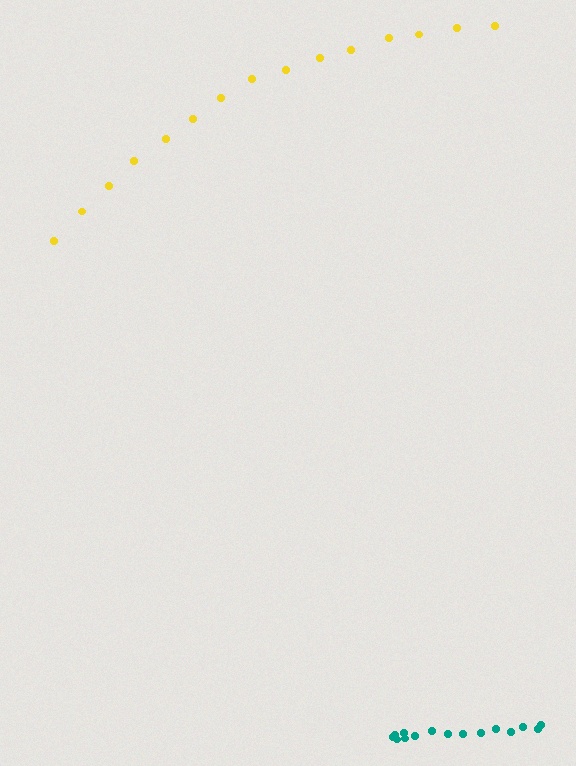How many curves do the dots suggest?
There are 2 distinct paths.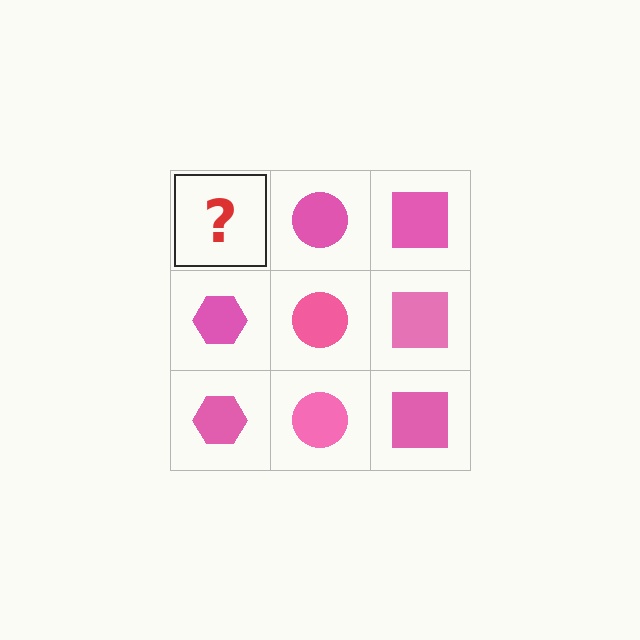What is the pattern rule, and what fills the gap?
The rule is that each column has a consistent shape. The gap should be filled with a pink hexagon.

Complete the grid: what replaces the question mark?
The question mark should be replaced with a pink hexagon.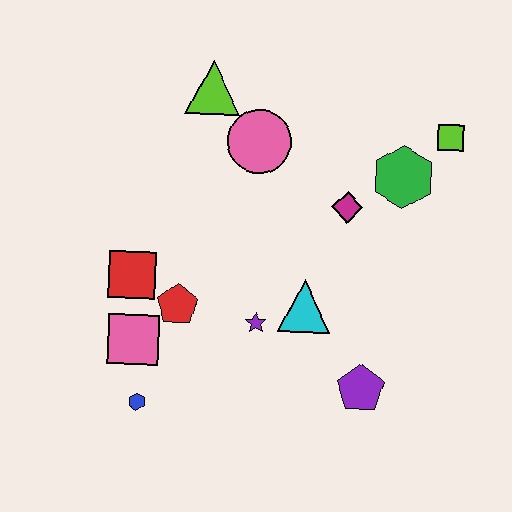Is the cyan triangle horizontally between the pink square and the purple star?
No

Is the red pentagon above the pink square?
Yes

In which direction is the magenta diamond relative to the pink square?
The magenta diamond is to the right of the pink square.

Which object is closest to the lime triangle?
The pink circle is closest to the lime triangle.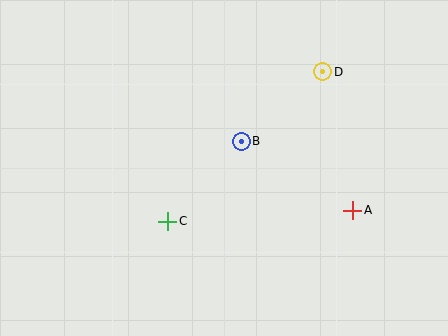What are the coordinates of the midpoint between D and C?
The midpoint between D and C is at (245, 147).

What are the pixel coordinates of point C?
Point C is at (168, 221).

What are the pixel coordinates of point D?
Point D is at (323, 72).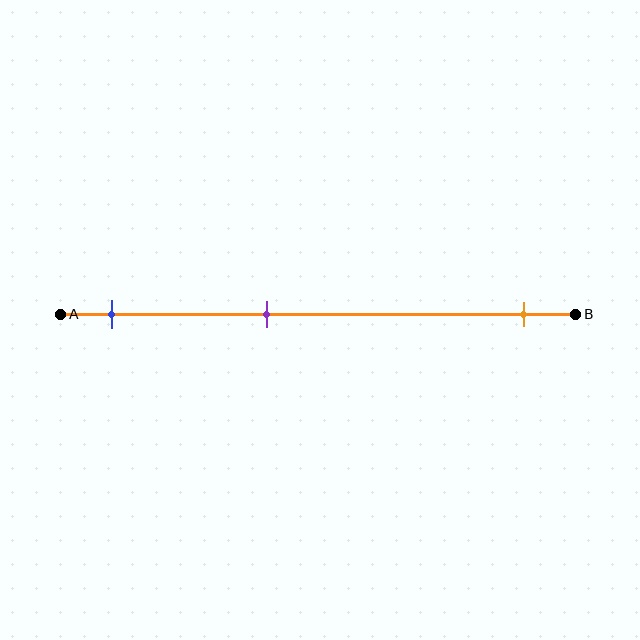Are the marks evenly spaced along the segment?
No, the marks are not evenly spaced.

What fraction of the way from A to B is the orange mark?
The orange mark is approximately 90% (0.9) of the way from A to B.